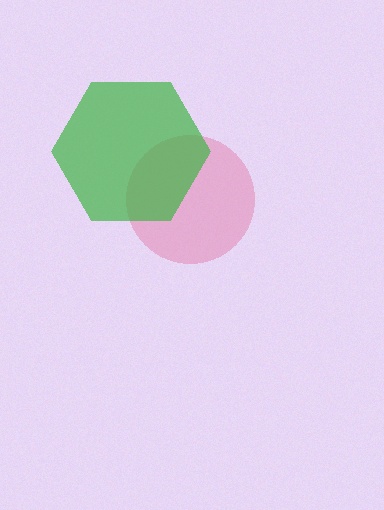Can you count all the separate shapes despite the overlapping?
Yes, there are 2 separate shapes.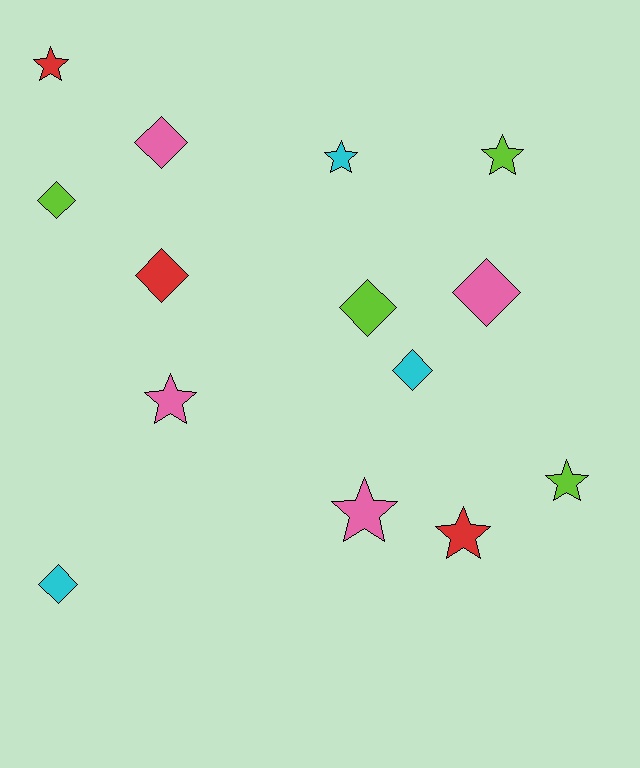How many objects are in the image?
There are 14 objects.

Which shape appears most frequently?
Star, with 7 objects.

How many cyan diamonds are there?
There are 2 cyan diamonds.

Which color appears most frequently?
Pink, with 4 objects.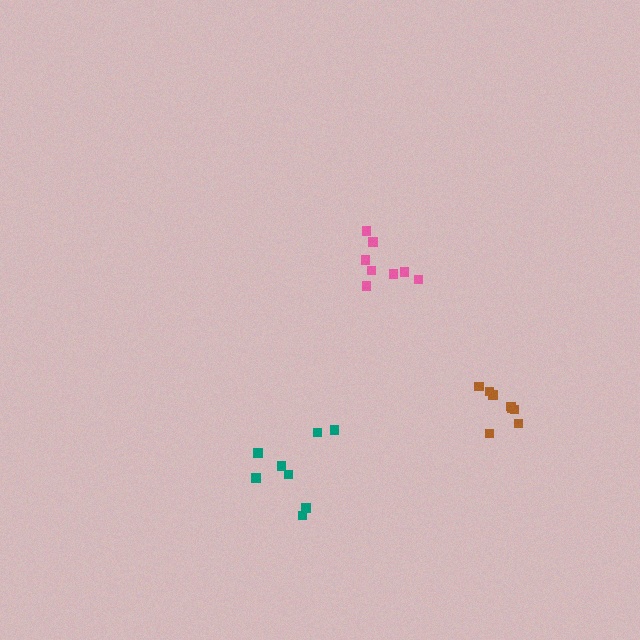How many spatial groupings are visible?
There are 3 spatial groupings.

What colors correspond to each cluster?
The clusters are colored: brown, teal, pink.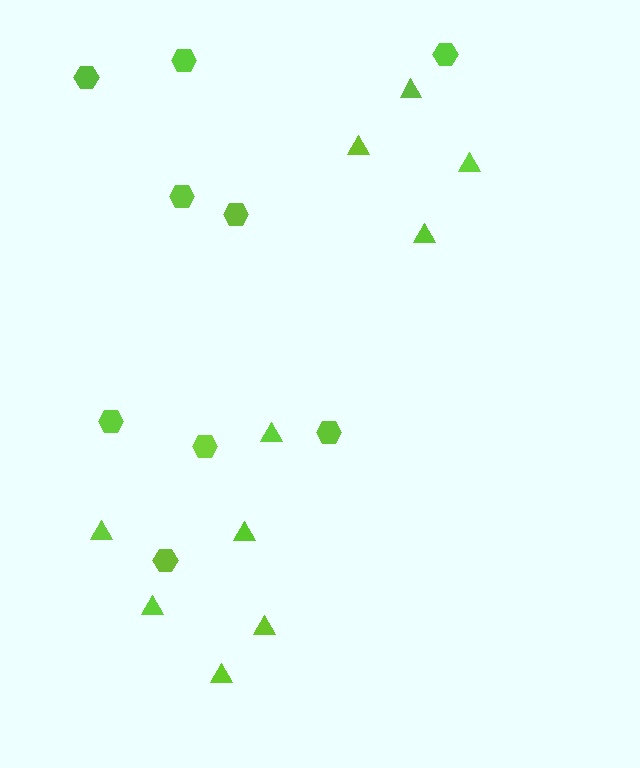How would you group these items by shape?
There are 2 groups: one group of triangles (10) and one group of hexagons (9).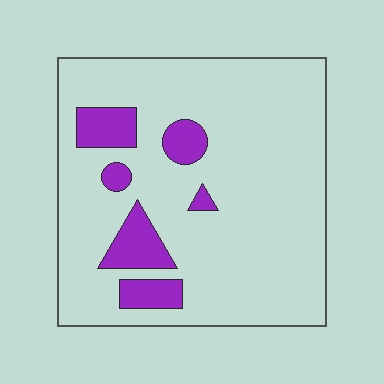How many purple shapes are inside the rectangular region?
6.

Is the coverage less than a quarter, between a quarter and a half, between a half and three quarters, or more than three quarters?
Less than a quarter.